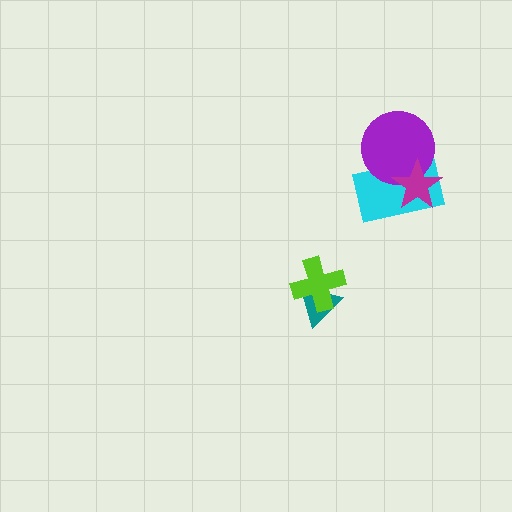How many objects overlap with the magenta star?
2 objects overlap with the magenta star.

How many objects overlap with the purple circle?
2 objects overlap with the purple circle.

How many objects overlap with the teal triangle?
1 object overlaps with the teal triangle.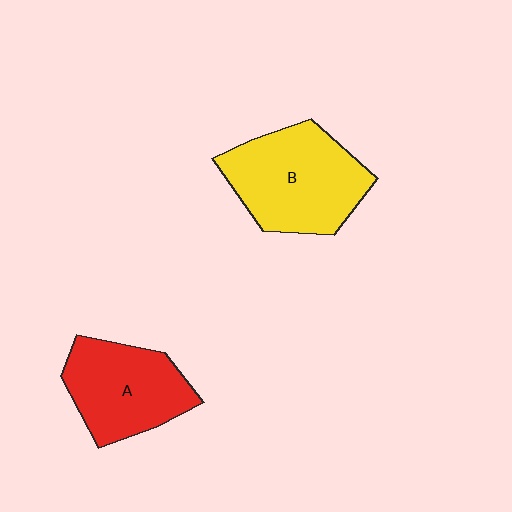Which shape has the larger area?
Shape B (yellow).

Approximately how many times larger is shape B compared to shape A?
Approximately 1.2 times.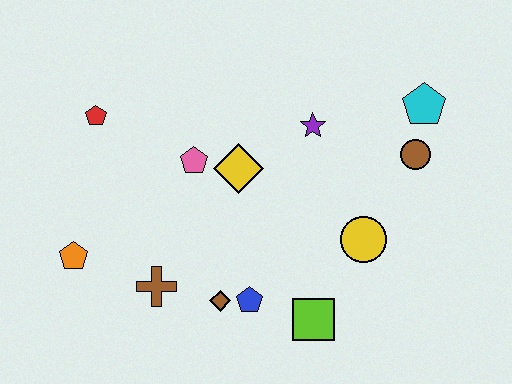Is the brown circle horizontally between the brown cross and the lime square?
No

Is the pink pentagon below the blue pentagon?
No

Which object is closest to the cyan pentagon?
The brown circle is closest to the cyan pentagon.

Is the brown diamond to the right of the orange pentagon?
Yes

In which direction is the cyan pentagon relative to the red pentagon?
The cyan pentagon is to the right of the red pentagon.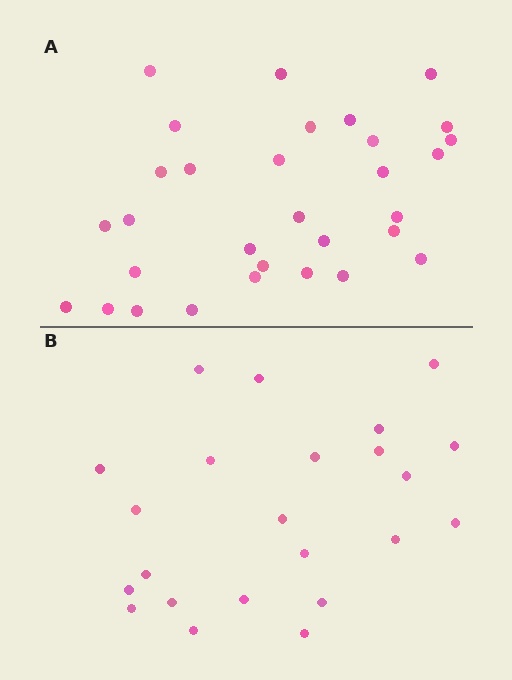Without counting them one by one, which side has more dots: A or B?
Region A (the top region) has more dots.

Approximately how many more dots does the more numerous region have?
Region A has roughly 8 or so more dots than region B.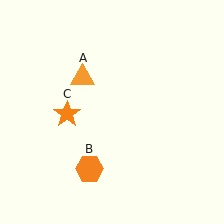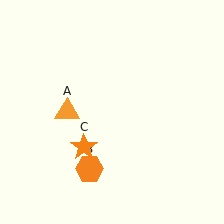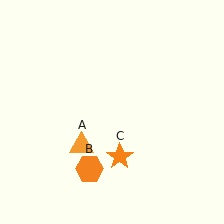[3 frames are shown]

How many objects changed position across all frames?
2 objects changed position: orange triangle (object A), orange star (object C).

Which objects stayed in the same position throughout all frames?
Orange hexagon (object B) remained stationary.